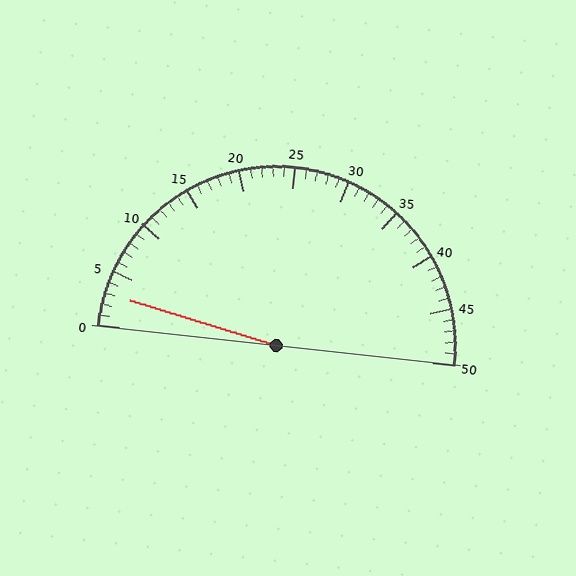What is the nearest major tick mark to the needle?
The nearest major tick mark is 5.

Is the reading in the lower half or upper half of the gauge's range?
The reading is in the lower half of the range (0 to 50).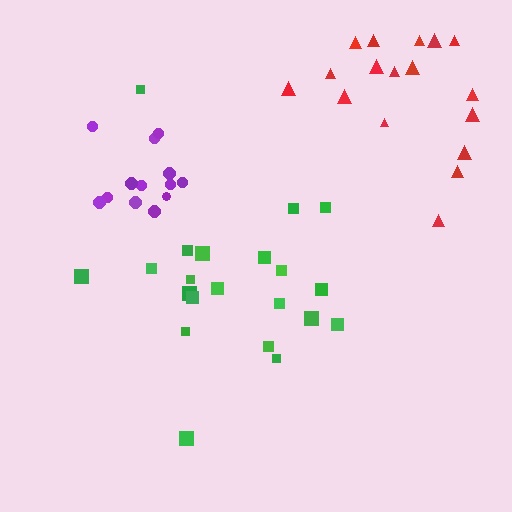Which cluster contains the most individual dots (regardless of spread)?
Green (21).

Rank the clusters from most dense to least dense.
purple, red, green.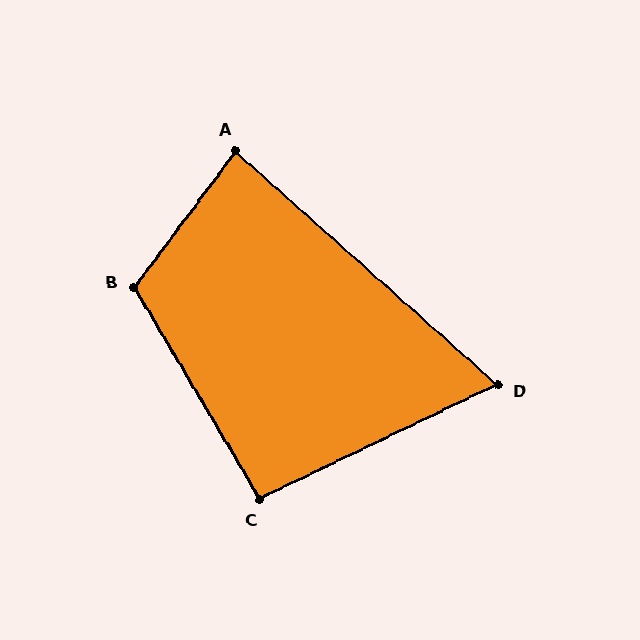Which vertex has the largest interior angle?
B, at approximately 113 degrees.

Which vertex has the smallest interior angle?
D, at approximately 67 degrees.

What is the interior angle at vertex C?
Approximately 95 degrees (approximately right).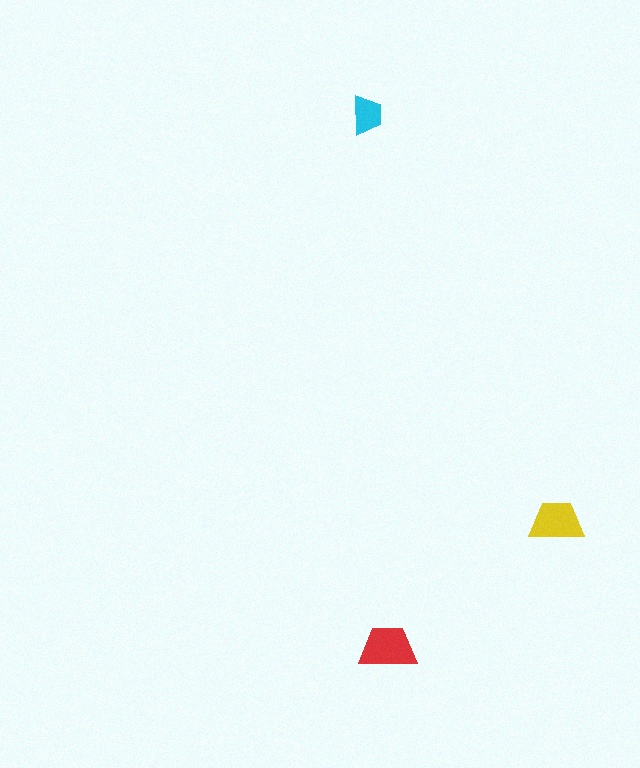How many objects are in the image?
There are 3 objects in the image.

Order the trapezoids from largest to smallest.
the red one, the yellow one, the cyan one.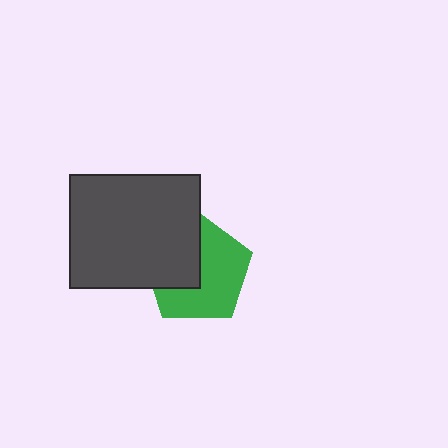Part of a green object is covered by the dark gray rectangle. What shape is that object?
It is a pentagon.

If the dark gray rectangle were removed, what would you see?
You would see the complete green pentagon.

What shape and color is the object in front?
The object in front is a dark gray rectangle.